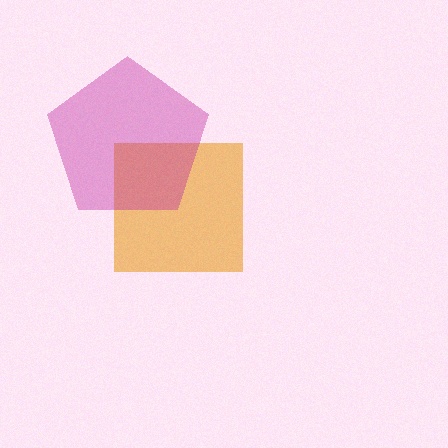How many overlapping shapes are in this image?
There are 2 overlapping shapes in the image.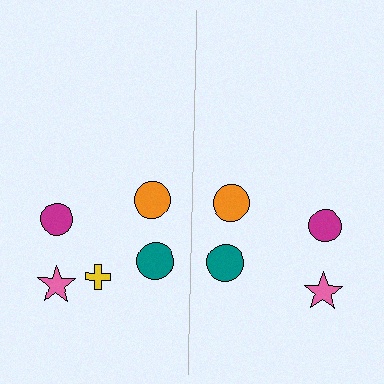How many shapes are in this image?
There are 9 shapes in this image.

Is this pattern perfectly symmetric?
No, the pattern is not perfectly symmetric. A yellow cross is missing from the right side.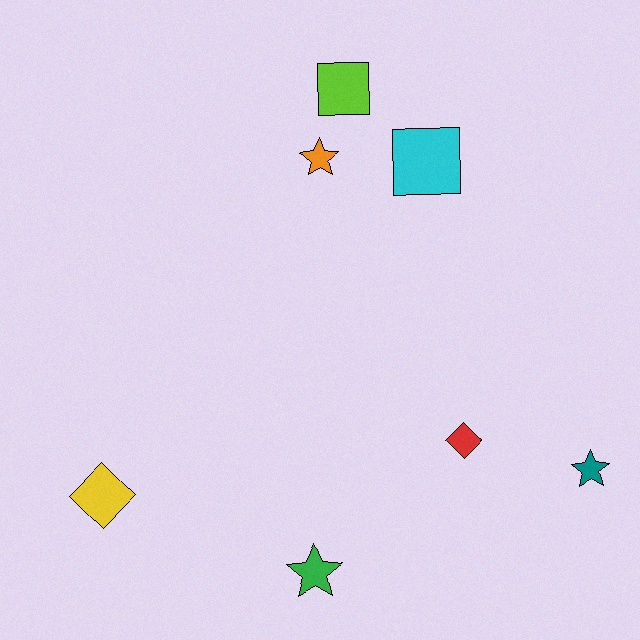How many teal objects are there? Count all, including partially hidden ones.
There is 1 teal object.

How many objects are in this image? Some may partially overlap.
There are 7 objects.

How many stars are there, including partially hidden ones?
There are 3 stars.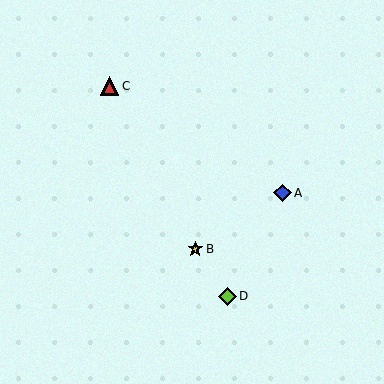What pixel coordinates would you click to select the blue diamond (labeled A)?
Click at (282, 193) to select the blue diamond A.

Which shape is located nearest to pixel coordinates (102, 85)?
The red triangle (labeled C) at (109, 86) is nearest to that location.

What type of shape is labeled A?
Shape A is a blue diamond.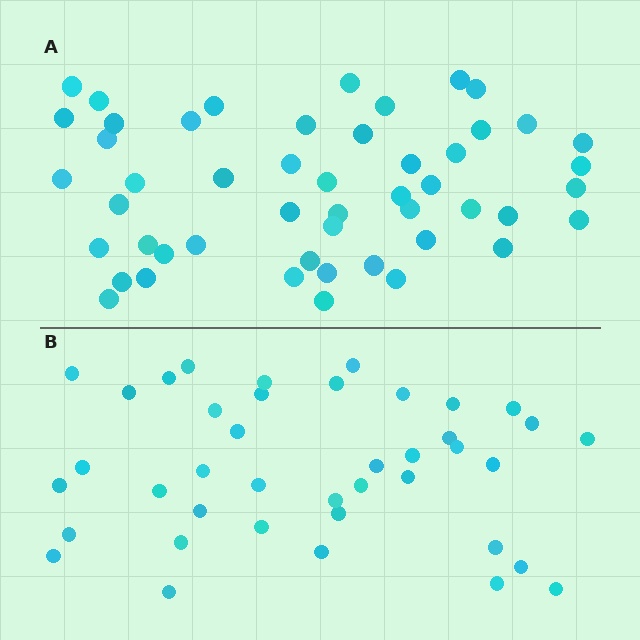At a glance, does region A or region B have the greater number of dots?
Region A (the top region) has more dots.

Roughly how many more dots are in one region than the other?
Region A has roughly 10 or so more dots than region B.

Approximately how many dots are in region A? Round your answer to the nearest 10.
About 50 dots.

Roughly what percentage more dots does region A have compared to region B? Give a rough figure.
About 25% more.